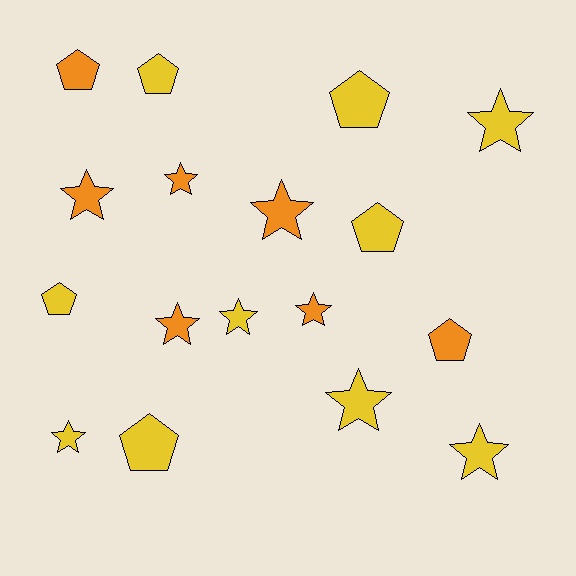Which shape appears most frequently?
Star, with 10 objects.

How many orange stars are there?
There are 5 orange stars.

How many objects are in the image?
There are 17 objects.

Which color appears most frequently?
Yellow, with 10 objects.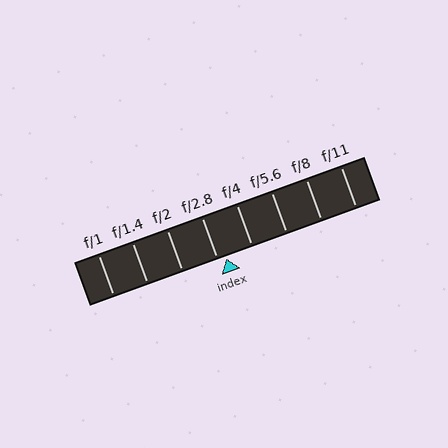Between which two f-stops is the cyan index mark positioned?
The index mark is between f/2.8 and f/4.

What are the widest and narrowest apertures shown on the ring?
The widest aperture shown is f/1 and the narrowest is f/11.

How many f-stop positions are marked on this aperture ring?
There are 8 f-stop positions marked.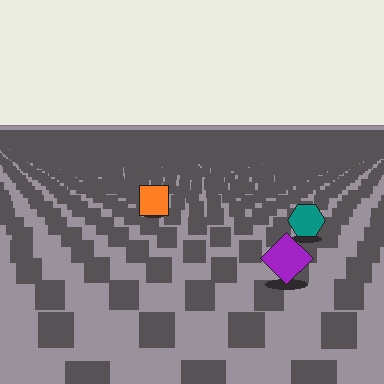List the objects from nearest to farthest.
From nearest to farthest: the purple diamond, the teal hexagon, the orange square.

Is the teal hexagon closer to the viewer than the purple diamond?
No. The purple diamond is closer — you can tell from the texture gradient: the ground texture is coarser near it.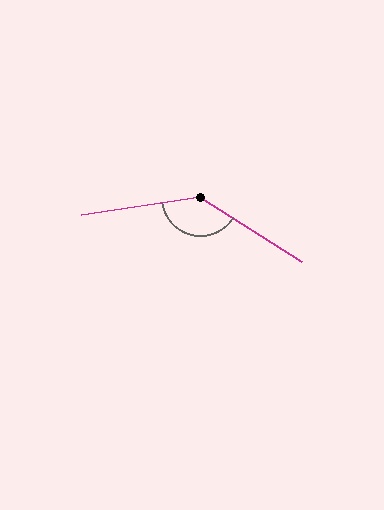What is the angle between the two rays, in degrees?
Approximately 140 degrees.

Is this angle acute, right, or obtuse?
It is obtuse.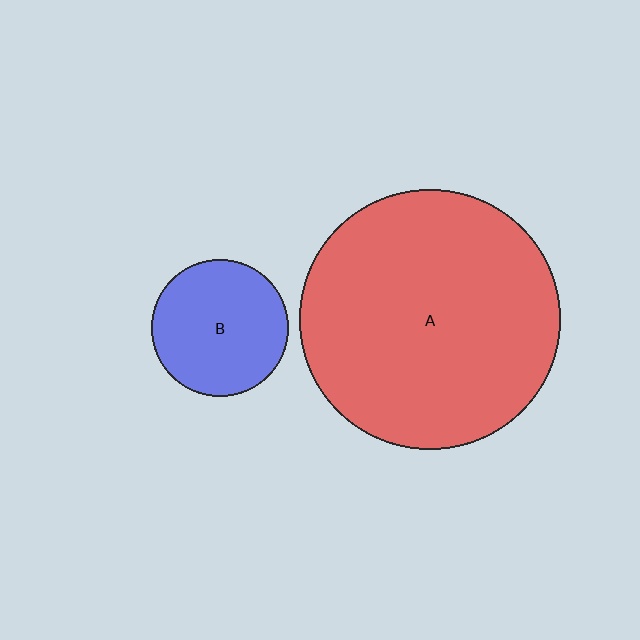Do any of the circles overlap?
No, none of the circles overlap.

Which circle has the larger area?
Circle A (red).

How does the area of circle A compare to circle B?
Approximately 3.6 times.